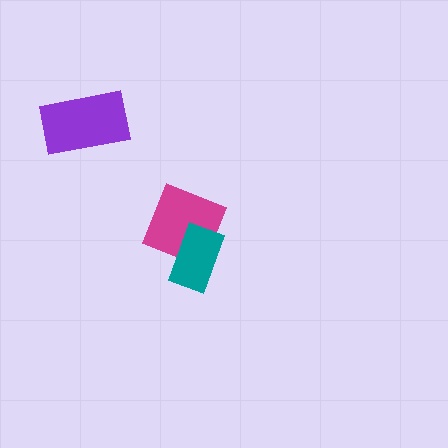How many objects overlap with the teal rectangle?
1 object overlaps with the teal rectangle.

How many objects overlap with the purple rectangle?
0 objects overlap with the purple rectangle.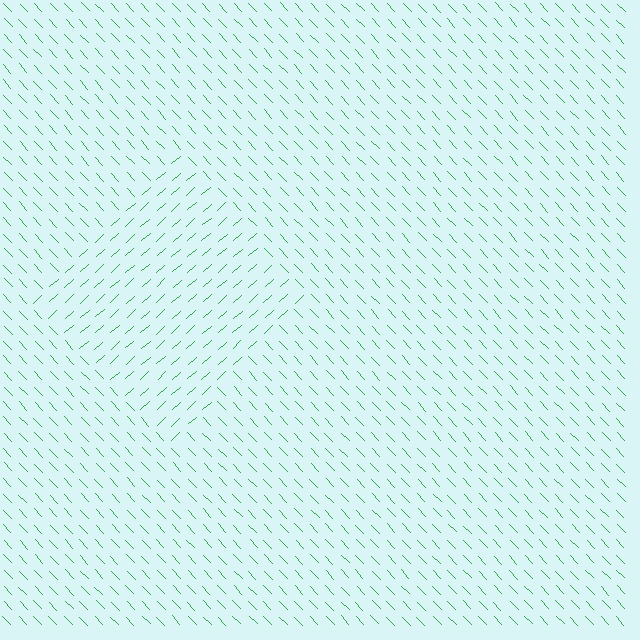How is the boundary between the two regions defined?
The boundary is defined purely by a change in line orientation (approximately 88 degrees difference). All lines are the same color and thickness.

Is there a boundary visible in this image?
Yes, there is a texture boundary formed by a change in line orientation.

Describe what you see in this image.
The image is filled with small green line segments. A diamond region in the image has lines oriented differently from the surrounding lines, creating a visible texture boundary.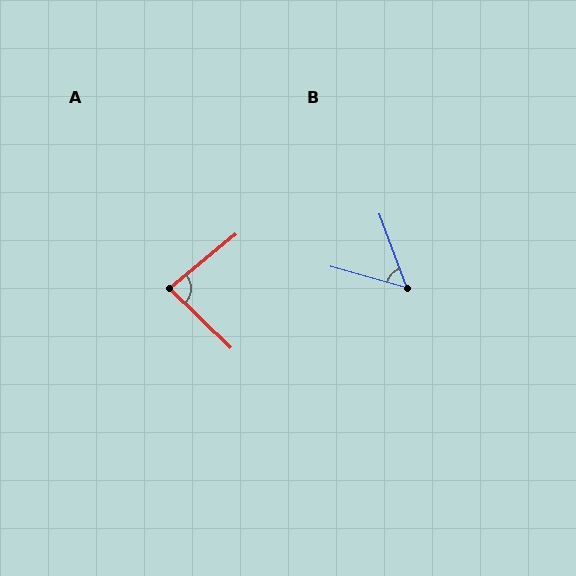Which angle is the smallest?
B, at approximately 54 degrees.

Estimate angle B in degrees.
Approximately 54 degrees.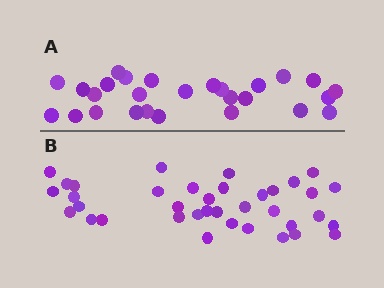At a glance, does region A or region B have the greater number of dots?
Region B (the bottom region) has more dots.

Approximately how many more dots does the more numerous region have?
Region B has roughly 10 or so more dots than region A.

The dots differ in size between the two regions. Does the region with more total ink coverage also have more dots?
No. Region A has more total ink coverage because its dots are larger, but region B actually contains more individual dots. Total area can be misleading — the number of items is what matters here.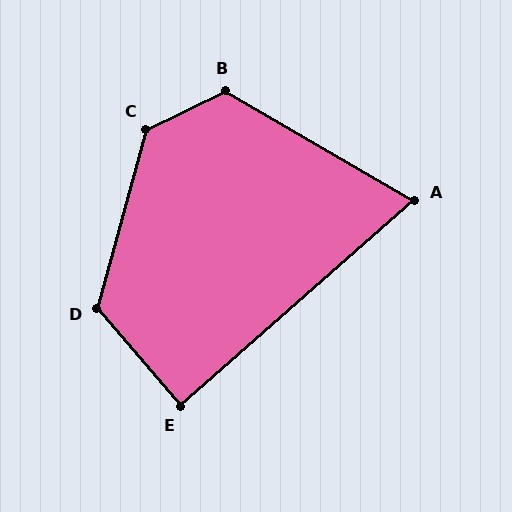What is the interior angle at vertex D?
Approximately 124 degrees (obtuse).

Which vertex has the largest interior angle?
C, at approximately 131 degrees.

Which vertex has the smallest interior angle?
A, at approximately 71 degrees.